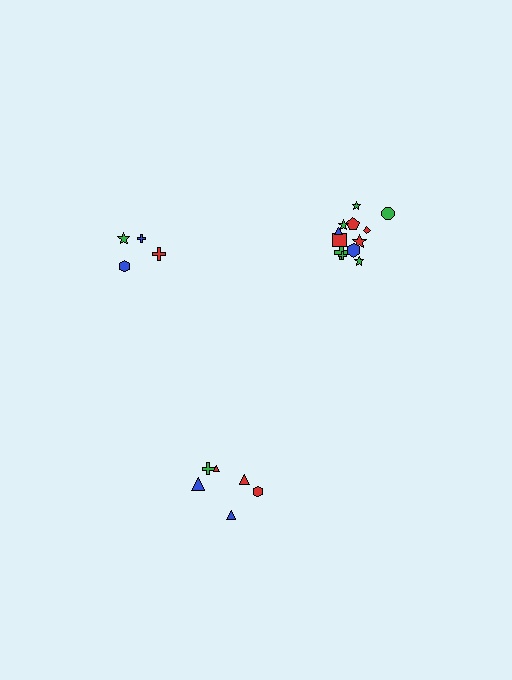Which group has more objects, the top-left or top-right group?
The top-right group.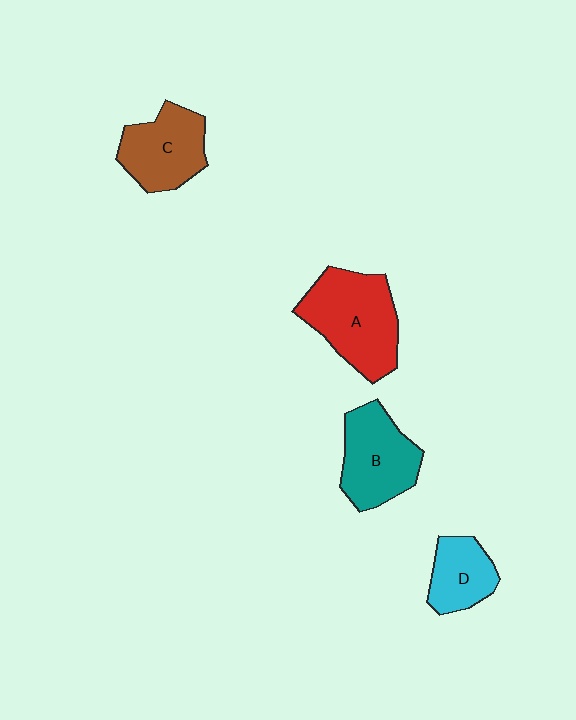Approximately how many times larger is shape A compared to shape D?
Approximately 1.9 times.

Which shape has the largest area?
Shape A (red).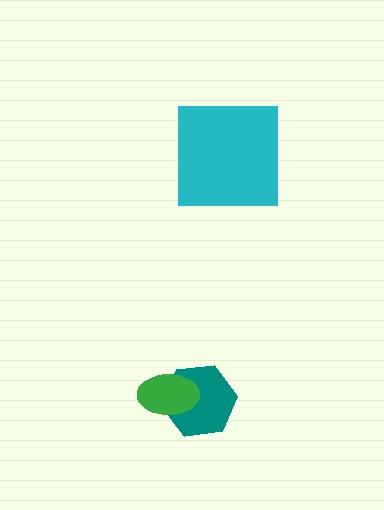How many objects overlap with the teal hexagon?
1 object overlaps with the teal hexagon.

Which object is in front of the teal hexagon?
The green ellipse is in front of the teal hexagon.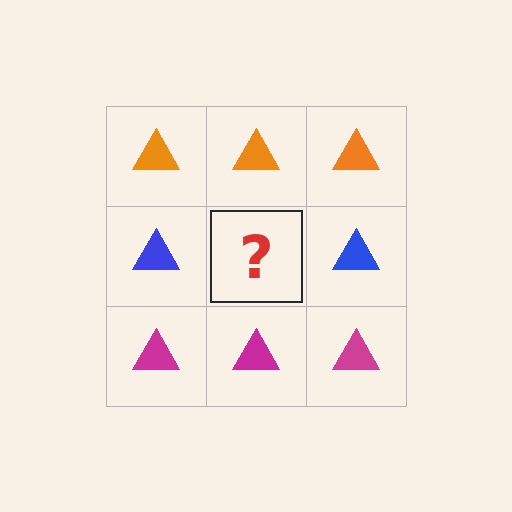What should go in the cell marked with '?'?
The missing cell should contain a blue triangle.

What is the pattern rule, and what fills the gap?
The rule is that each row has a consistent color. The gap should be filled with a blue triangle.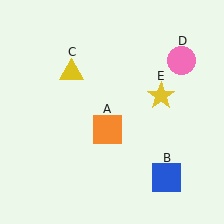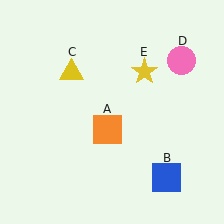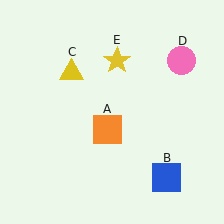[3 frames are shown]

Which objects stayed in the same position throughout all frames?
Orange square (object A) and blue square (object B) and yellow triangle (object C) and pink circle (object D) remained stationary.